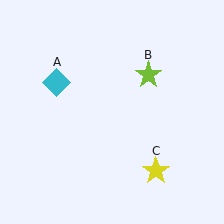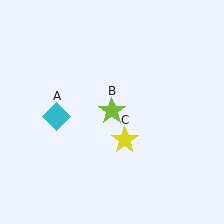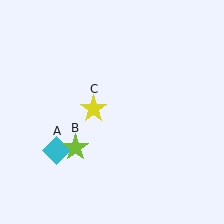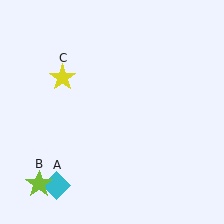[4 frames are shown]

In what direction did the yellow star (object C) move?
The yellow star (object C) moved up and to the left.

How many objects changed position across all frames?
3 objects changed position: cyan diamond (object A), lime star (object B), yellow star (object C).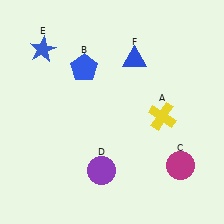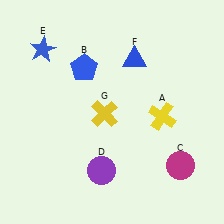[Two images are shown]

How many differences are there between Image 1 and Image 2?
There is 1 difference between the two images.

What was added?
A yellow cross (G) was added in Image 2.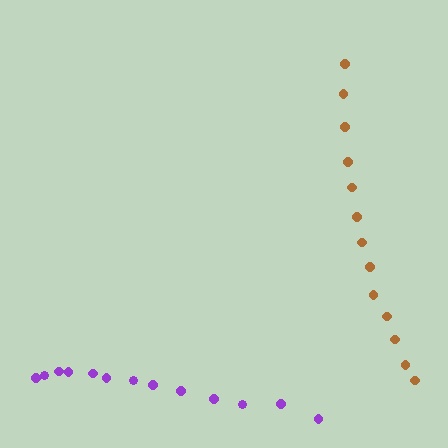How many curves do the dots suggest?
There are 2 distinct paths.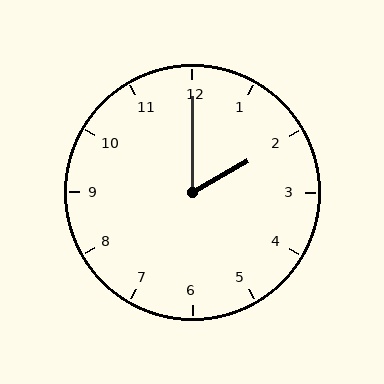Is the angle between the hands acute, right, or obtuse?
It is acute.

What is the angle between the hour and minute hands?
Approximately 60 degrees.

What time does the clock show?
2:00.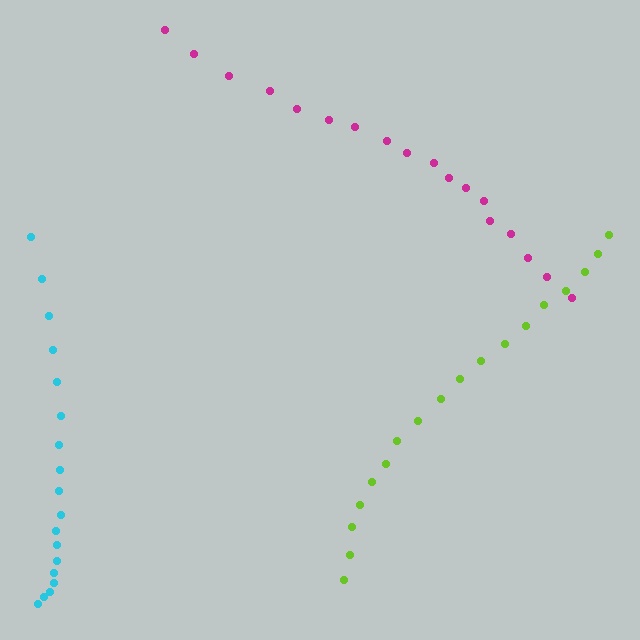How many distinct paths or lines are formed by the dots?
There are 3 distinct paths.